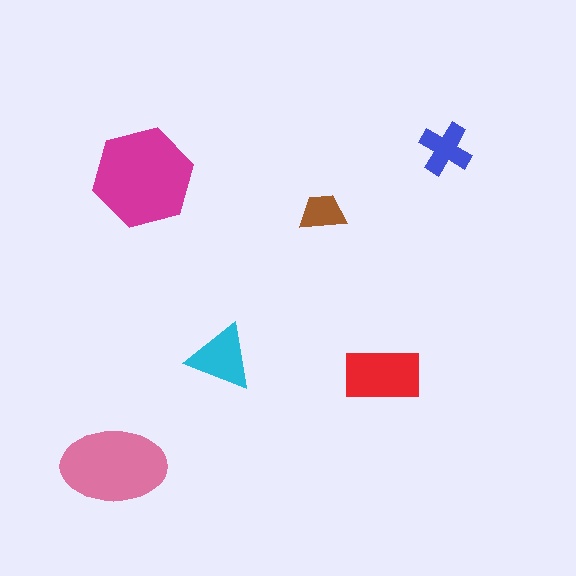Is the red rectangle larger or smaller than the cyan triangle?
Larger.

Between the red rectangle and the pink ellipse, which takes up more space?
The pink ellipse.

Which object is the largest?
The magenta hexagon.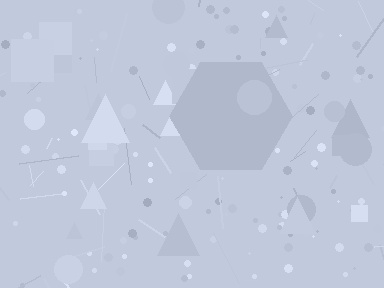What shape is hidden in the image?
A hexagon is hidden in the image.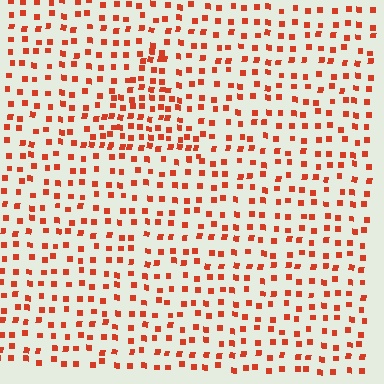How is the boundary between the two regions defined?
The boundary is defined by a change in element density (approximately 1.8x ratio). All elements are the same color, size, and shape.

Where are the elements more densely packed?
The elements are more densely packed inside the triangle boundary.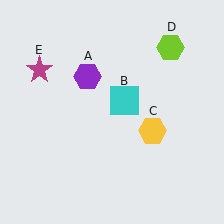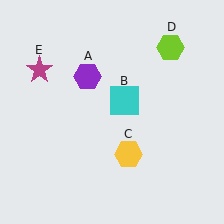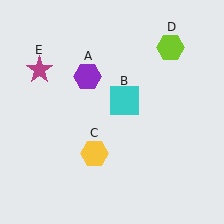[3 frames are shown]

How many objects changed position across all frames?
1 object changed position: yellow hexagon (object C).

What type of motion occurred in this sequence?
The yellow hexagon (object C) rotated clockwise around the center of the scene.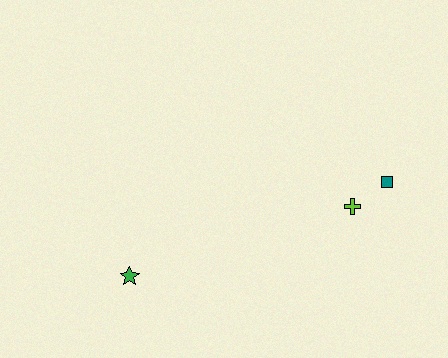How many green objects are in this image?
There is 1 green object.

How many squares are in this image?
There is 1 square.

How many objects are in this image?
There are 3 objects.